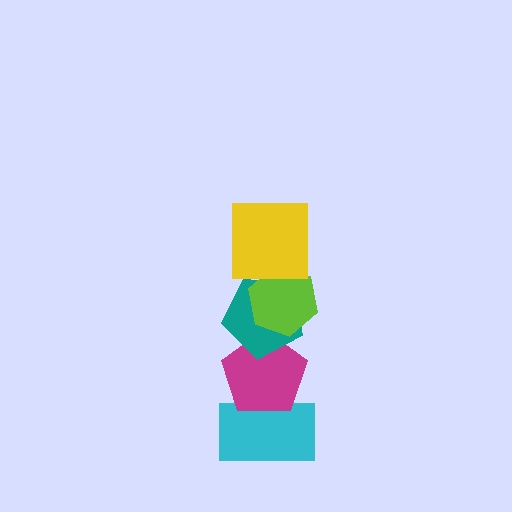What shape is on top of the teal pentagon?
The lime hexagon is on top of the teal pentagon.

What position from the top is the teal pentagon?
The teal pentagon is 3rd from the top.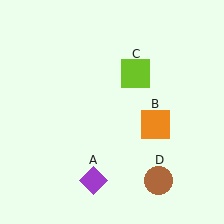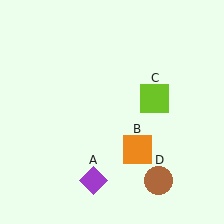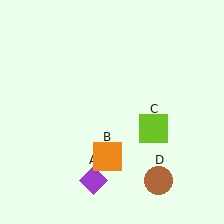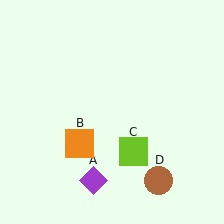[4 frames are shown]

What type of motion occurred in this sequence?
The orange square (object B), lime square (object C) rotated clockwise around the center of the scene.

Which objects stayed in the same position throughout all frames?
Purple diamond (object A) and brown circle (object D) remained stationary.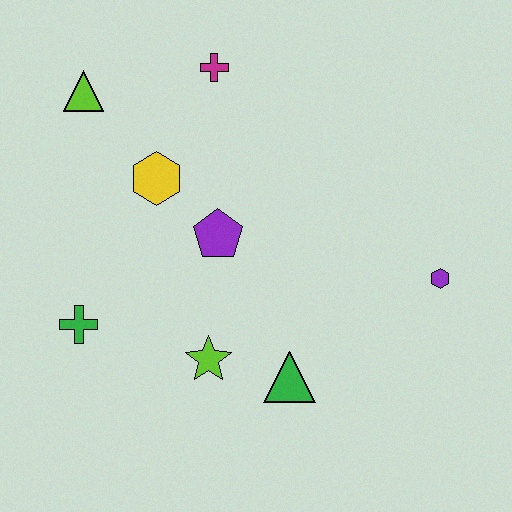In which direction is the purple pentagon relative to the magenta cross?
The purple pentagon is below the magenta cross.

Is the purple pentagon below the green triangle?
No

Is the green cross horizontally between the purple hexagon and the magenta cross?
No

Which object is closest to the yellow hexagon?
The purple pentagon is closest to the yellow hexagon.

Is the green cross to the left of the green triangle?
Yes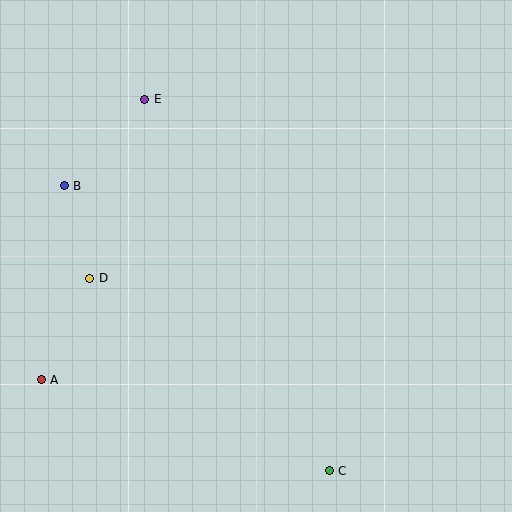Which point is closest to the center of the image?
Point D at (90, 278) is closest to the center.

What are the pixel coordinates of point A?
Point A is at (41, 380).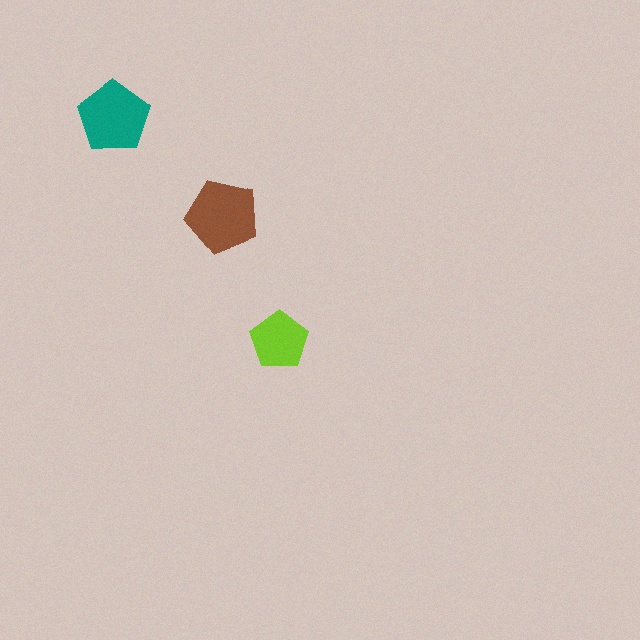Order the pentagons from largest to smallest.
the brown one, the teal one, the lime one.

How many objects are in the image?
There are 3 objects in the image.